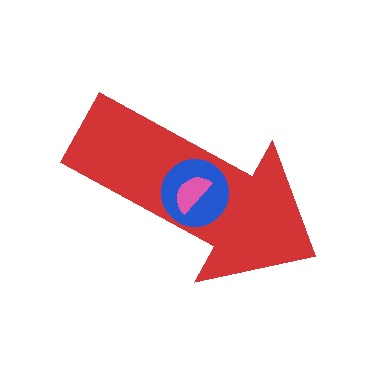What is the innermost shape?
The pink semicircle.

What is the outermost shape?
The red arrow.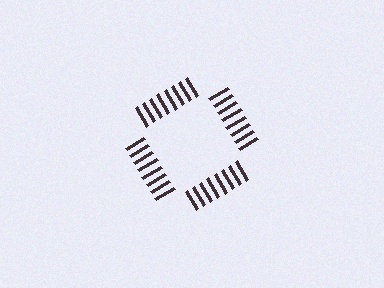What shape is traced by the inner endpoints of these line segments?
An illusory square — the line segments terminate on its edges but no continuous stroke is drawn.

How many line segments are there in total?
32 — 8 along each of the 4 edges.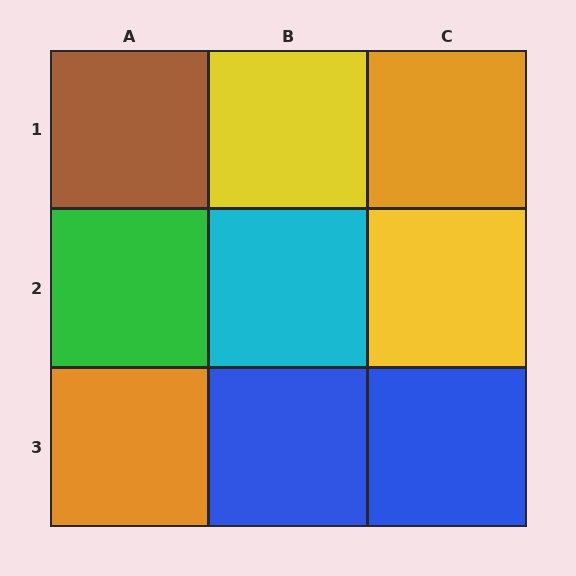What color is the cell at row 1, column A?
Brown.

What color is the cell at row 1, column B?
Yellow.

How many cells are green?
1 cell is green.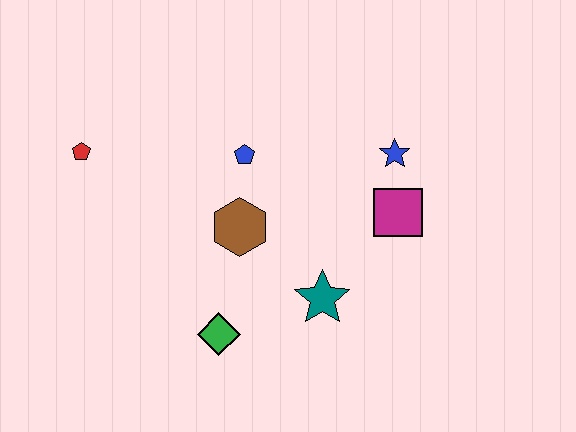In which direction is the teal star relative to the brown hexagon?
The teal star is to the right of the brown hexagon.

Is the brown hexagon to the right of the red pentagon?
Yes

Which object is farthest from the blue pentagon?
The green diamond is farthest from the blue pentagon.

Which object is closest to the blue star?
The magenta square is closest to the blue star.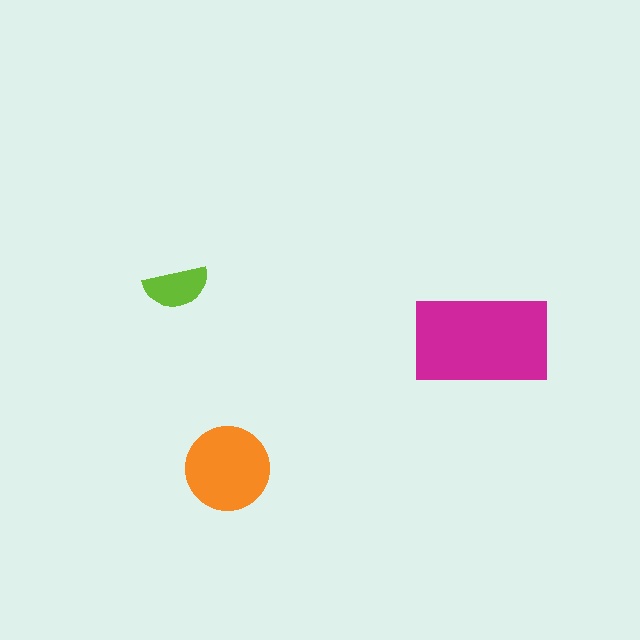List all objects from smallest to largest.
The lime semicircle, the orange circle, the magenta rectangle.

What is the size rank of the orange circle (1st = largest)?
2nd.